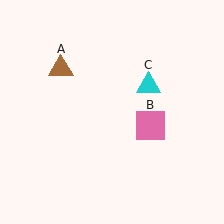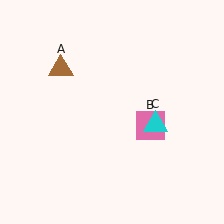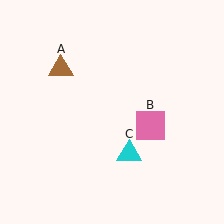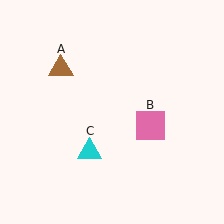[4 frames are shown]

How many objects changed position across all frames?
1 object changed position: cyan triangle (object C).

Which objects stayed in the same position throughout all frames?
Brown triangle (object A) and pink square (object B) remained stationary.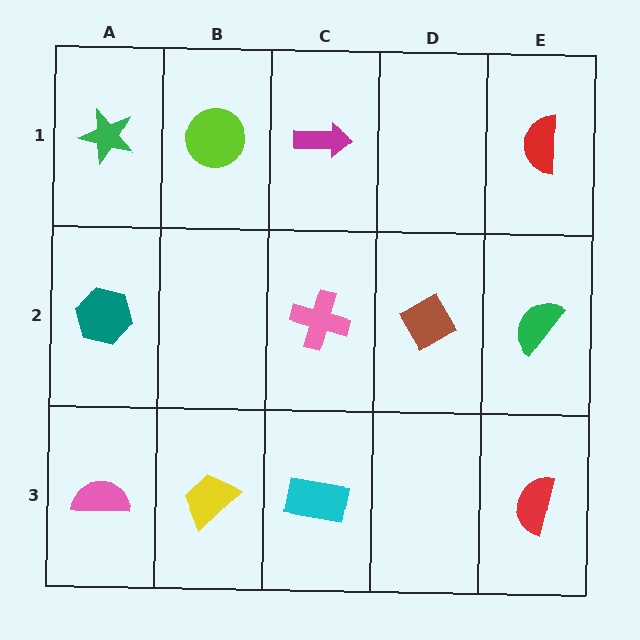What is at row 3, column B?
A yellow trapezoid.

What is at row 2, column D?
A brown diamond.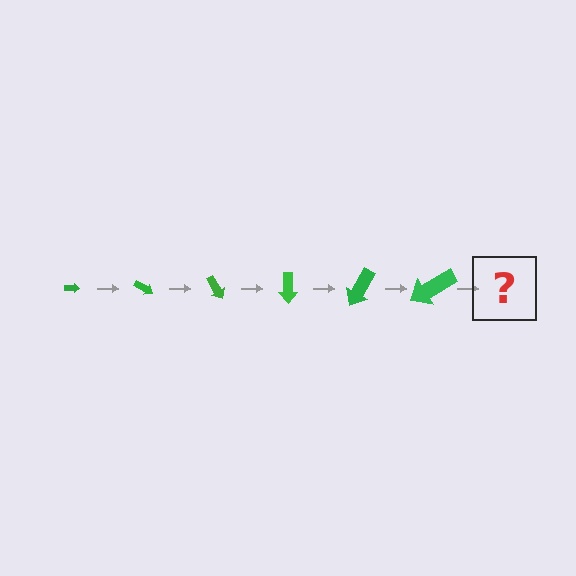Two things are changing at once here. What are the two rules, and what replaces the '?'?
The two rules are that the arrow grows larger each step and it rotates 30 degrees each step. The '?' should be an arrow, larger than the previous one and rotated 180 degrees from the start.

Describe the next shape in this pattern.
It should be an arrow, larger than the previous one and rotated 180 degrees from the start.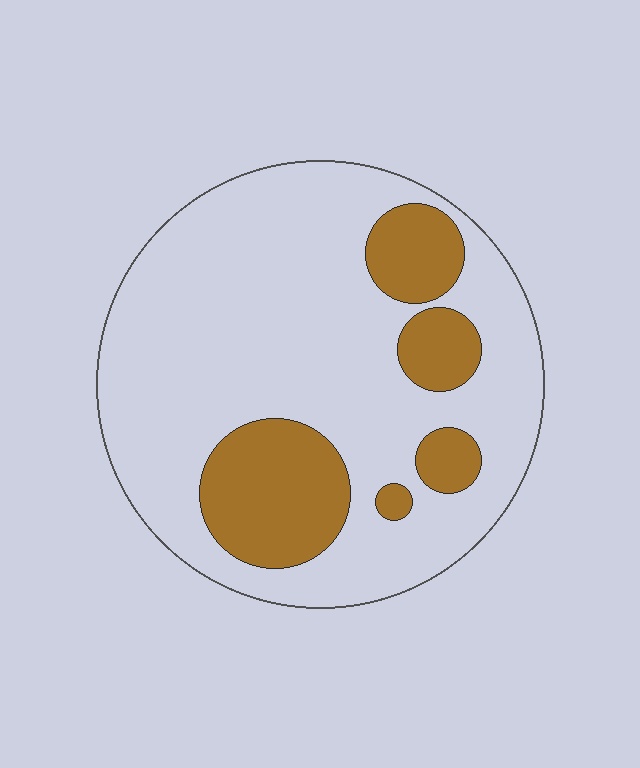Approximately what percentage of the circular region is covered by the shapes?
Approximately 25%.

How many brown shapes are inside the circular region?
5.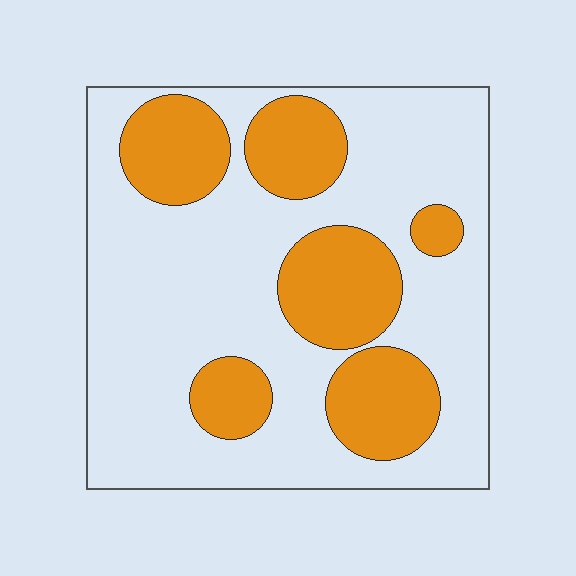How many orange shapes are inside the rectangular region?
6.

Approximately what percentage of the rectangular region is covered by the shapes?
Approximately 30%.